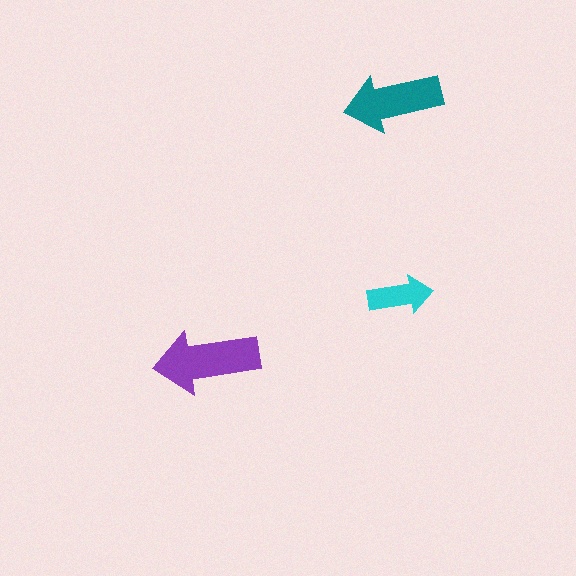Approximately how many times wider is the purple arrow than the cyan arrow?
About 1.5 times wider.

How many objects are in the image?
There are 3 objects in the image.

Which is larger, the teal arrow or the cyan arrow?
The teal one.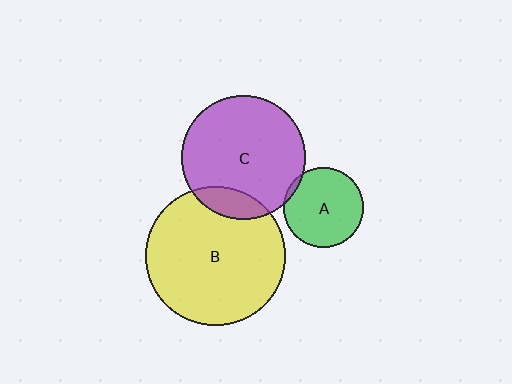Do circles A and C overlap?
Yes.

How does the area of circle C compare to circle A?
Approximately 2.4 times.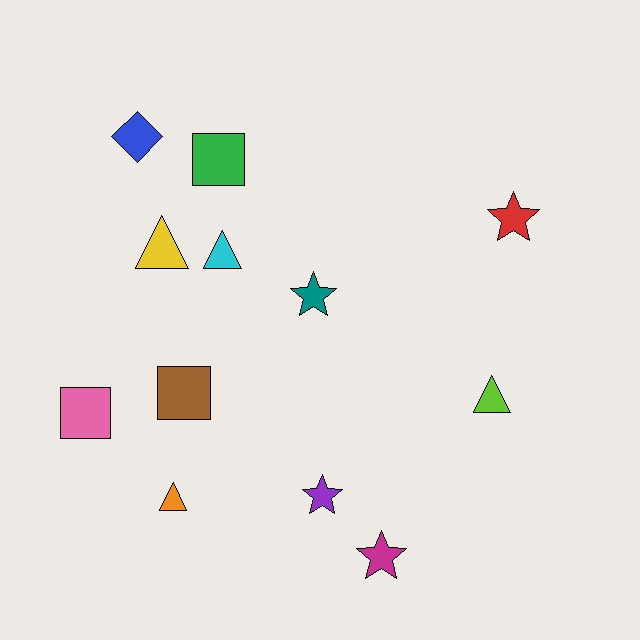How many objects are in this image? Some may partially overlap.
There are 12 objects.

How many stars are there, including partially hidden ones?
There are 4 stars.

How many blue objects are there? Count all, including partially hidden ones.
There is 1 blue object.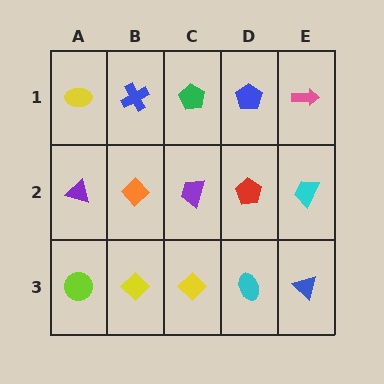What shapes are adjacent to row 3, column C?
A purple trapezoid (row 2, column C), a yellow diamond (row 3, column B), a cyan ellipse (row 3, column D).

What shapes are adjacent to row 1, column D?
A red pentagon (row 2, column D), a green pentagon (row 1, column C), a pink arrow (row 1, column E).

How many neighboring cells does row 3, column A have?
2.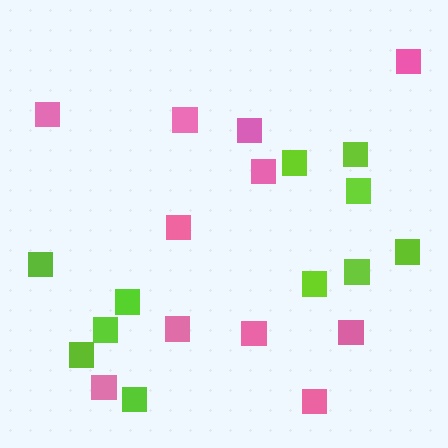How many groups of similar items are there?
There are 2 groups: one group of lime squares (11) and one group of pink squares (11).